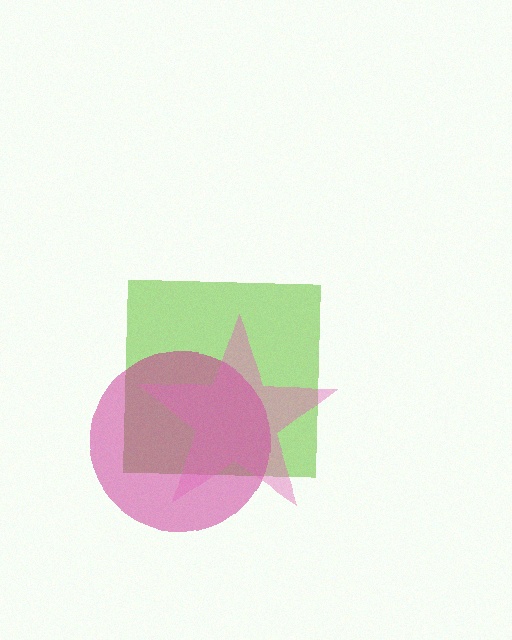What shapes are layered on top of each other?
The layered shapes are: a lime square, a magenta circle, a pink star.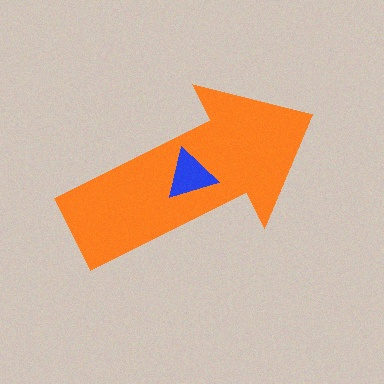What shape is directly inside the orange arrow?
The blue triangle.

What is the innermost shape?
The blue triangle.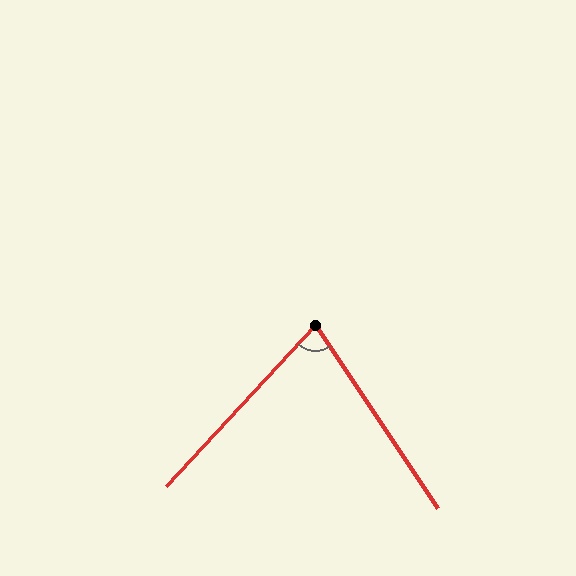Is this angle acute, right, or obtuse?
It is acute.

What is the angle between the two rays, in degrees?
Approximately 77 degrees.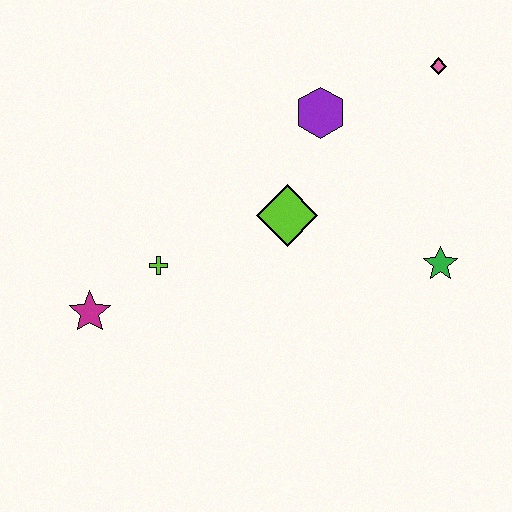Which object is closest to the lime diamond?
The purple hexagon is closest to the lime diamond.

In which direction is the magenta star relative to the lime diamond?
The magenta star is to the left of the lime diamond.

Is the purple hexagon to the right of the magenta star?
Yes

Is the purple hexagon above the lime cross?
Yes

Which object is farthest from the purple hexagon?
The magenta star is farthest from the purple hexagon.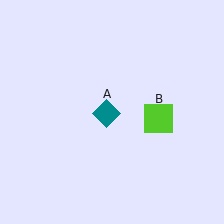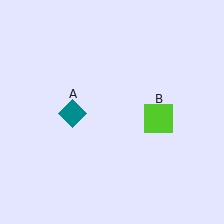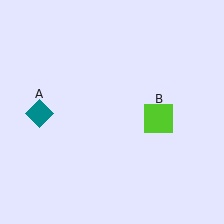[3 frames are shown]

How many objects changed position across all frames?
1 object changed position: teal diamond (object A).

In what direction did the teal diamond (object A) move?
The teal diamond (object A) moved left.